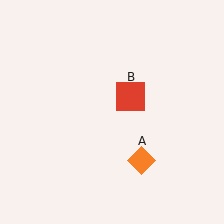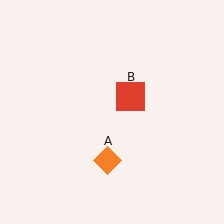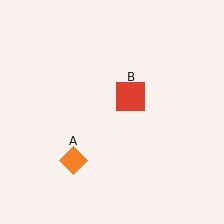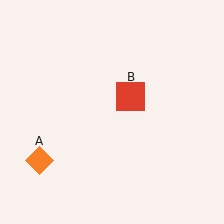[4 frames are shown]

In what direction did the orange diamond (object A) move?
The orange diamond (object A) moved left.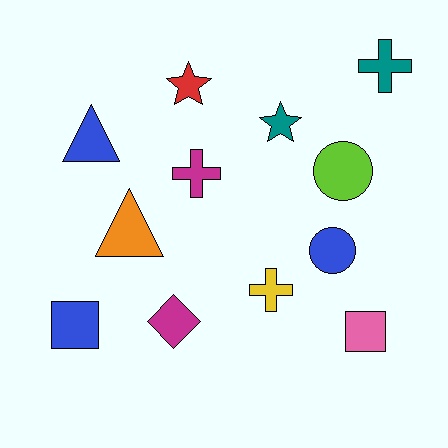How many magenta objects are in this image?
There are 2 magenta objects.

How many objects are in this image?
There are 12 objects.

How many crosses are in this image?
There are 3 crosses.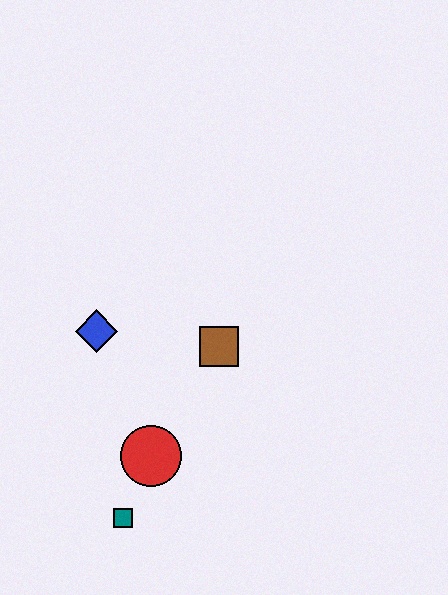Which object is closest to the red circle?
The teal square is closest to the red circle.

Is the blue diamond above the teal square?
Yes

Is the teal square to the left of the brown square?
Yes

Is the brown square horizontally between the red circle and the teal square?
No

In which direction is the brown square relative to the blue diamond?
The brown square is to the right of the blue diamond.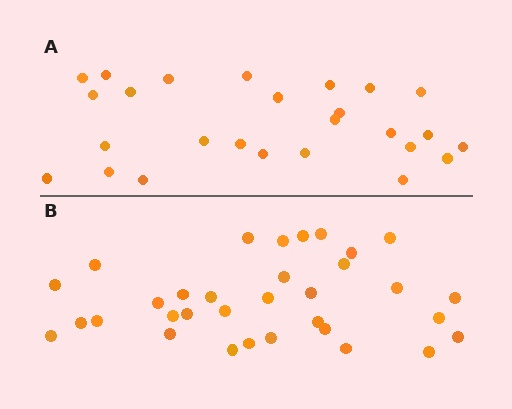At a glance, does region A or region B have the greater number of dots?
Region B (the bottom region) has more dots.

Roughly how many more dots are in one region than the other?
Region B has roughly 8 or so more dots than region A.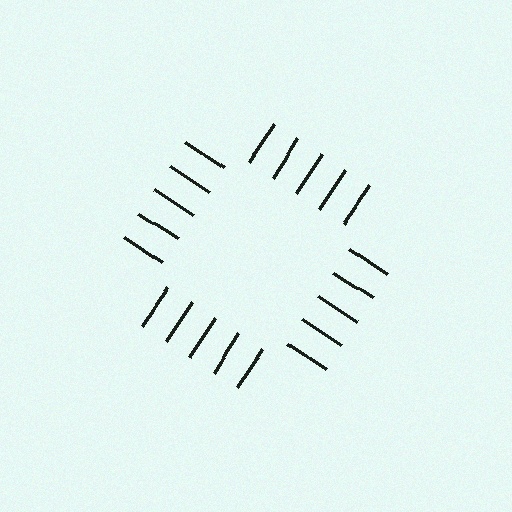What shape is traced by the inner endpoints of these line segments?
An illusory square — the line segments terminate on its edges but no continuous stroke is drawn.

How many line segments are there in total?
20 — 5 along each of the 4 edges.